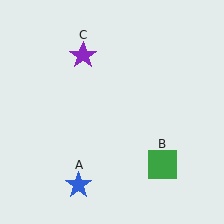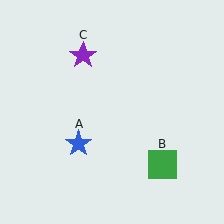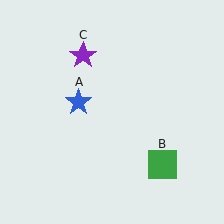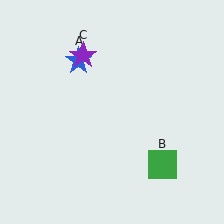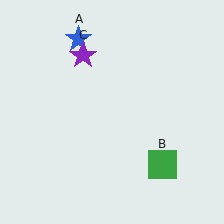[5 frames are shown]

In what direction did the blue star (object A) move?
The blue star (object A) moved up.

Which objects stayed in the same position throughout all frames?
Green square (object B) and purple star (object C) remained stationary.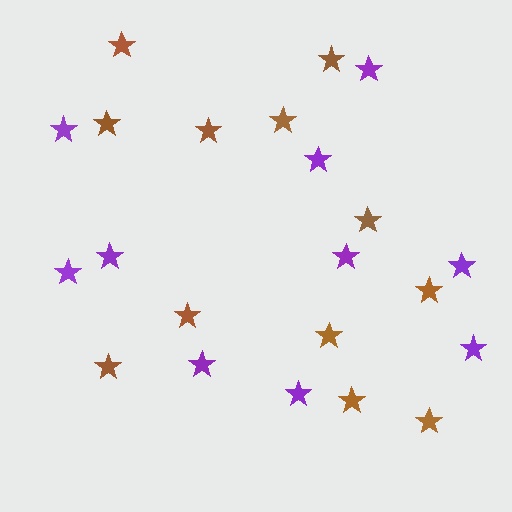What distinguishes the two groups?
There are 2 groups: one group of brown stars (12) and one group of purple stars (10).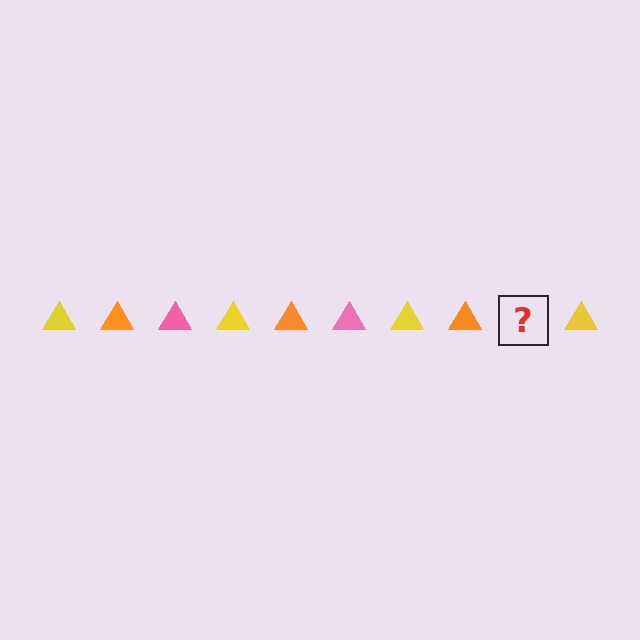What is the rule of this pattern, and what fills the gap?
The rule is that the pattern cycles through yellow, orange, pink triangles. The gap should be filled with a pink triangle.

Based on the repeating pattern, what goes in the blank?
The blank should be a pink triangle.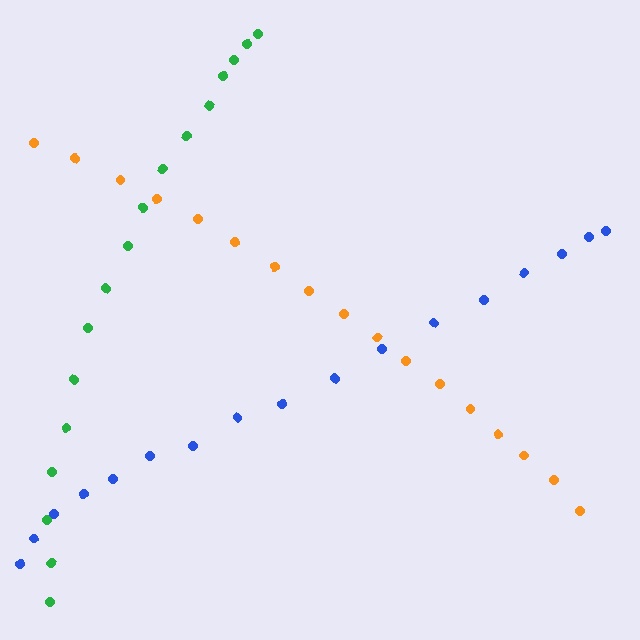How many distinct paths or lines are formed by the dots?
There are 3 distinct paths.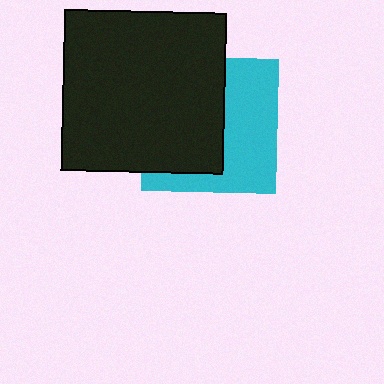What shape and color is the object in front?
The object in front is a black square.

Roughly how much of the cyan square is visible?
About half of it is visible (roughly 47%).